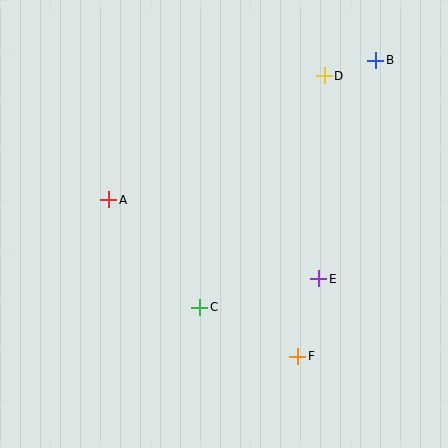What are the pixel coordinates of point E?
Point E is at (319, 279).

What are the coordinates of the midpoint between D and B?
The midpoint between D and B is at (350, 68).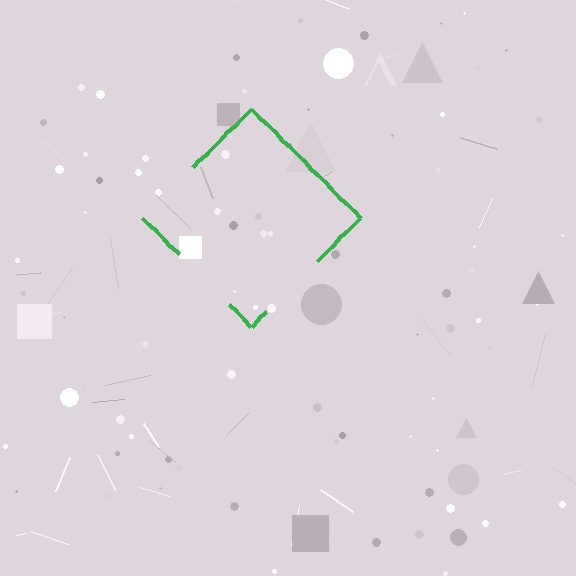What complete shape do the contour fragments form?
The contour fragments form a diamond.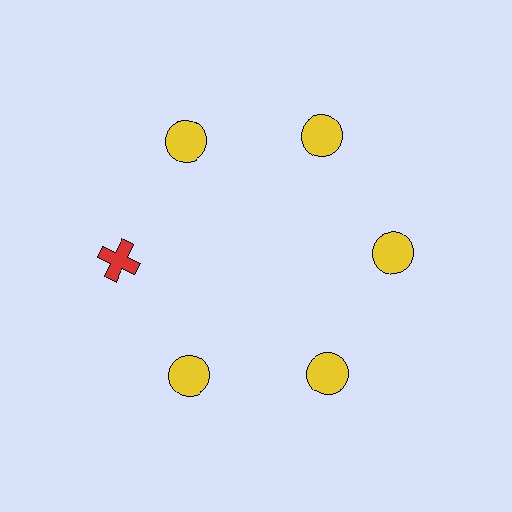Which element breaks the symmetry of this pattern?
The red cross at roughly the 9 o'clock position breaks the symmetry. All other shapes are yellow circles.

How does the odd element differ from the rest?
It differs in both color (red instead of yellow) and shape (cross instead of circle).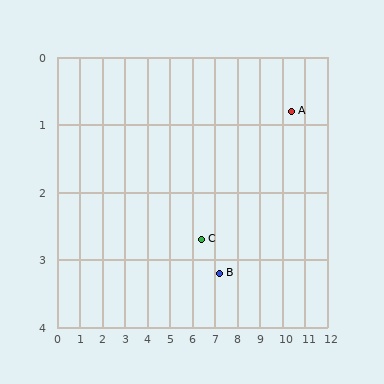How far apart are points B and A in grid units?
Points B and A are about 4.0 grid units apart.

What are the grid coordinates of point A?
Point A is at approximately (10.4, 0.8).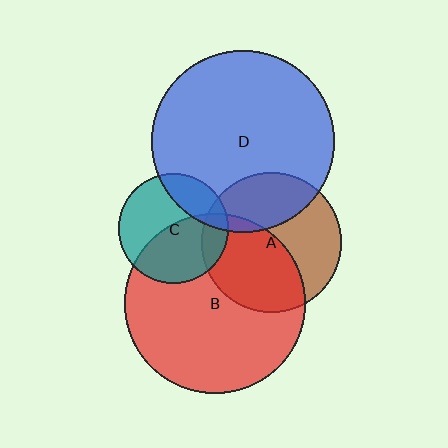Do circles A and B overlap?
Yes.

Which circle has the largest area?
Circle D (blue).